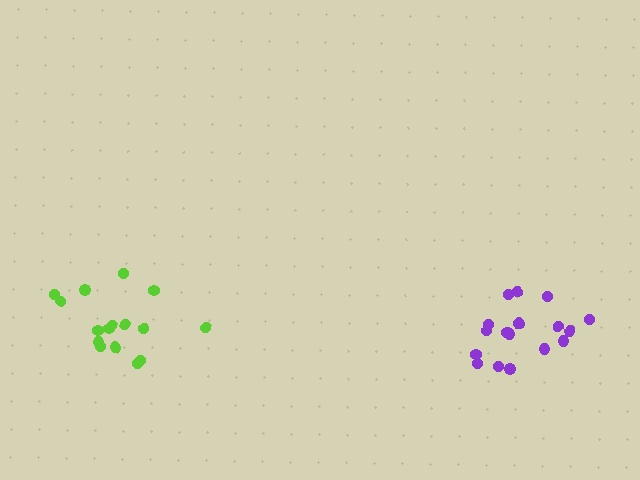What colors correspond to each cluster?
The clusters are colored: lime, purple.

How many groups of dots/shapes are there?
There are 2 groups.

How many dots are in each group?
Group 1: 16 dots, Group 2: 18 dots (34 total).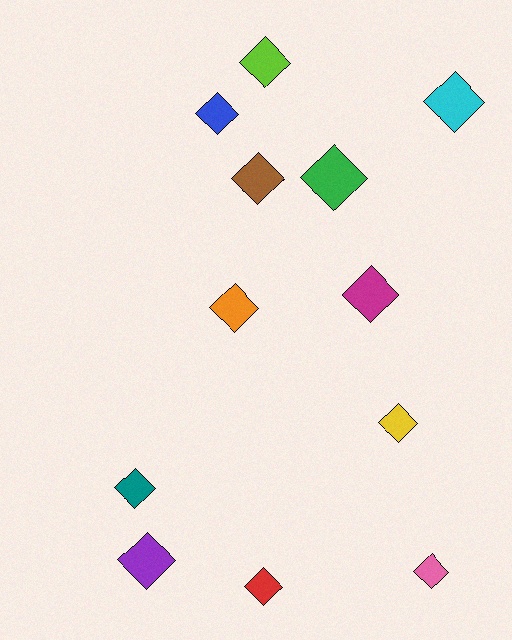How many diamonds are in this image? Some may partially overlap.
There are 12 diamonds.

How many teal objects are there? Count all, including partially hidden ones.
There is 1 teal object.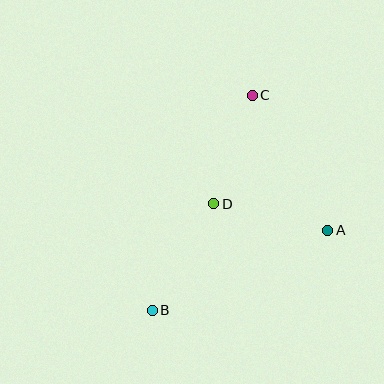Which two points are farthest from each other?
Points B and C are farthest from each other.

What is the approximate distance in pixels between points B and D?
The distance between B and D is approximately 123 pixels.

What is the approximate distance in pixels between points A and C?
The distance between A and C is approximately 155 pixels.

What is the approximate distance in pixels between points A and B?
The distance between A and B is approximately 193 pixels.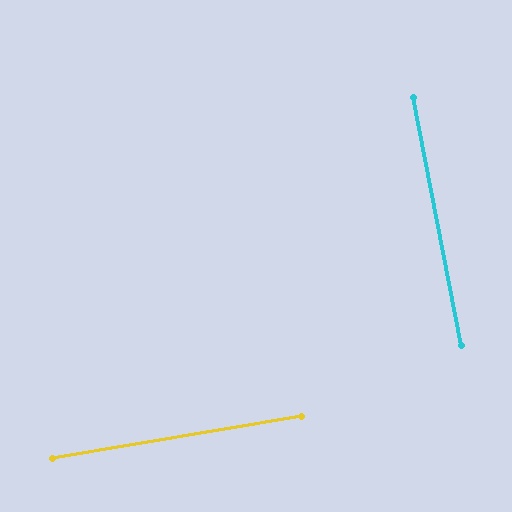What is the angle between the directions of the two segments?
Approximately 89 degrees.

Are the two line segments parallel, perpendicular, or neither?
Perpendicular — they meet at approximately 89°.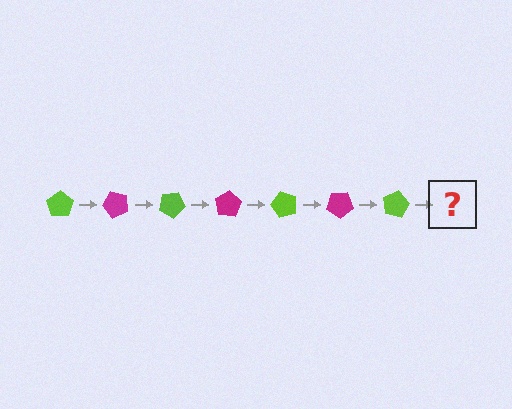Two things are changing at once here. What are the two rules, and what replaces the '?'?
The two rules are that it rotates 50 degrees each step and the color cycles through lime and magenta. The '?' should be a magenta pentagon, rotated 350 degrees from the start.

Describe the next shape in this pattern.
It should be a magenta pentagon, rotated 350 degrees from the start.